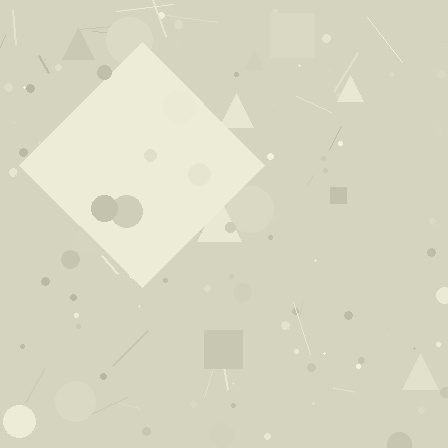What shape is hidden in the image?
A diamond is hidden in the image.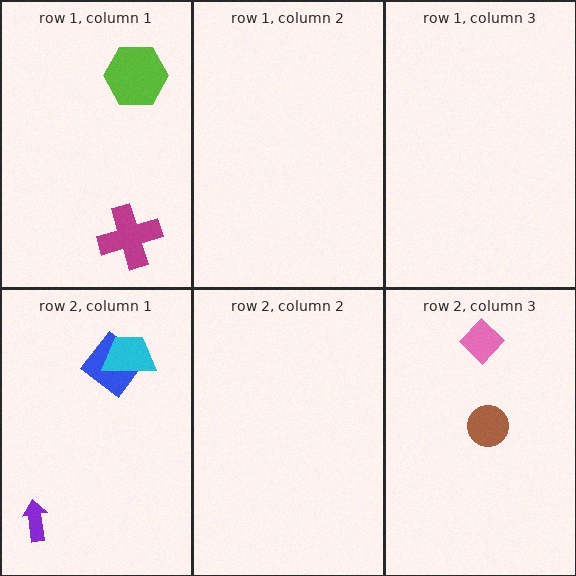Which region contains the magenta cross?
The row 1, column 1 region.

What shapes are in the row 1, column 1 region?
The lime hexagon, the magenta cross.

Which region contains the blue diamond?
The row 2, column 1 region.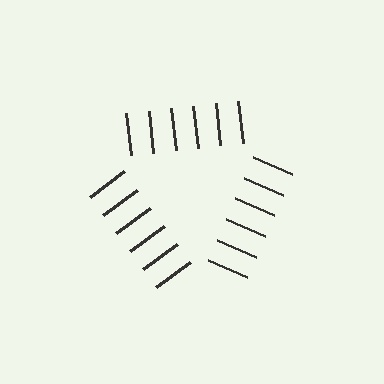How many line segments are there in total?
18 — 6 along each of the 3 edges.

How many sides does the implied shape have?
3 sides — the line-ends trace a triangle.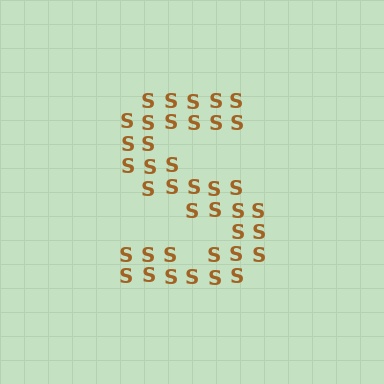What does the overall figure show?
The overall figure shows the letter S.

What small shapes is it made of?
It is made of small letter S's.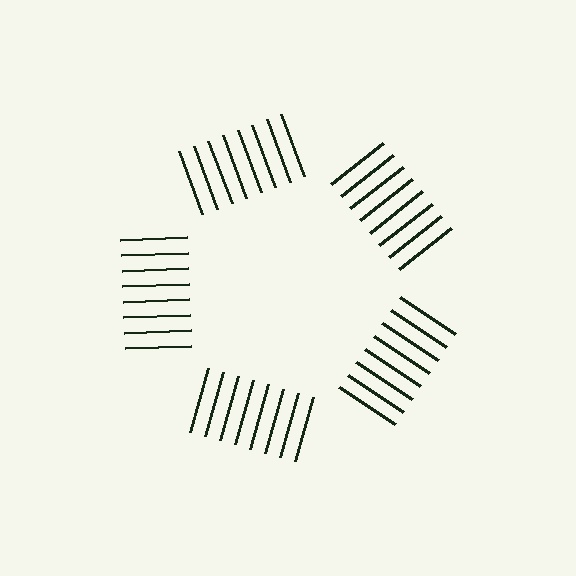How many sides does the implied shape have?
5 sides — the line-ends trace a pentagon.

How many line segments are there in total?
40 — 8 along each of the 5 edges.